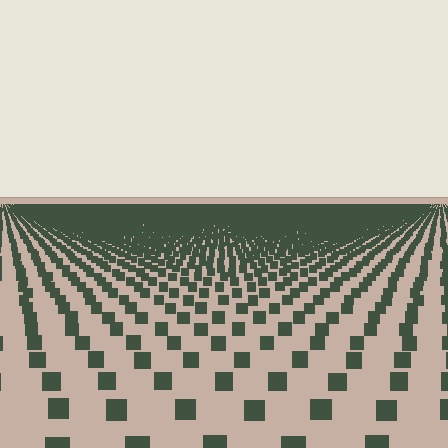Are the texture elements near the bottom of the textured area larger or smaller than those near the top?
Larger. Near the bottom, elements are closer to the viewer and appear at a bigger on-screen size.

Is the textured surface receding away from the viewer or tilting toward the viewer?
The surface is receding away from the viewer. Texture elements get smaller and denser toward the top.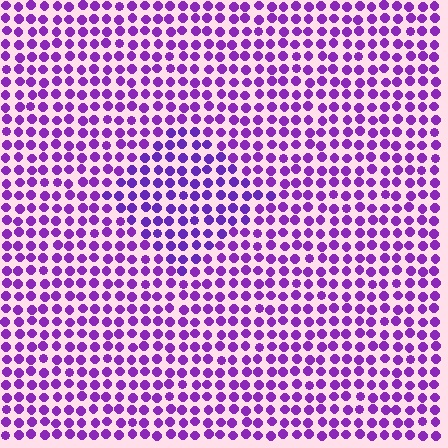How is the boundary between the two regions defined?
The boundary is defined purely by a slight shift in hue (about 15 degrees). Spacing, size, and orientation are identical on both sides.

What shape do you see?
I see a diamond.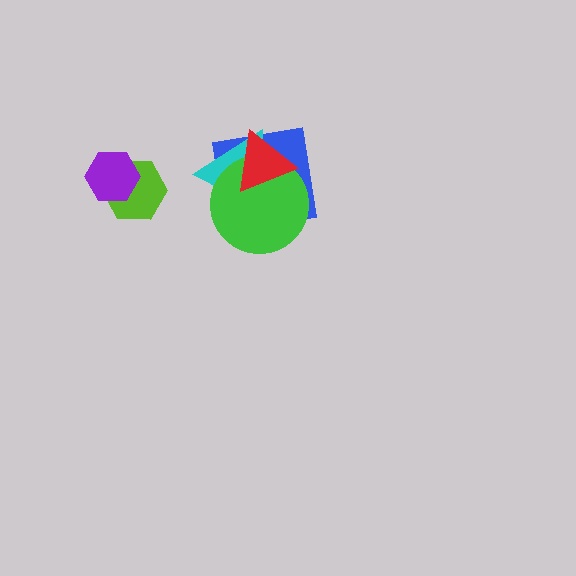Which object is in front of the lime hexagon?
The purple hexagon is in front of the lime hexagon.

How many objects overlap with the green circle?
3 objects overlap with the green circle.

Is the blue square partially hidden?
Yes, it is partially covered by another shape.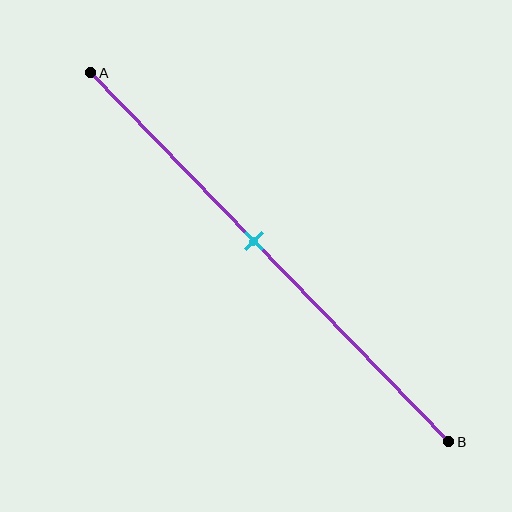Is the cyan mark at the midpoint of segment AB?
No, the mark is at about 45% from A, not at the 50% midpoint.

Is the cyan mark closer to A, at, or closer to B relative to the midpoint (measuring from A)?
The cyan mark is closer to point A than the midpoint of segment AB.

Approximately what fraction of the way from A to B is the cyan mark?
The cyan mark is approximately 45% of the way from A to B.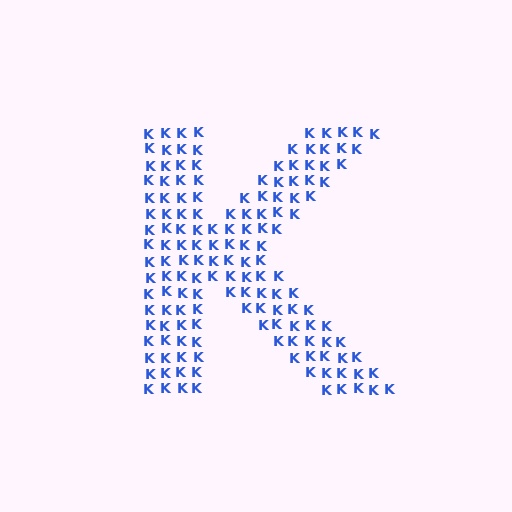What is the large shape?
The large shape is the letter K.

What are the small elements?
The small elements are letter K's.